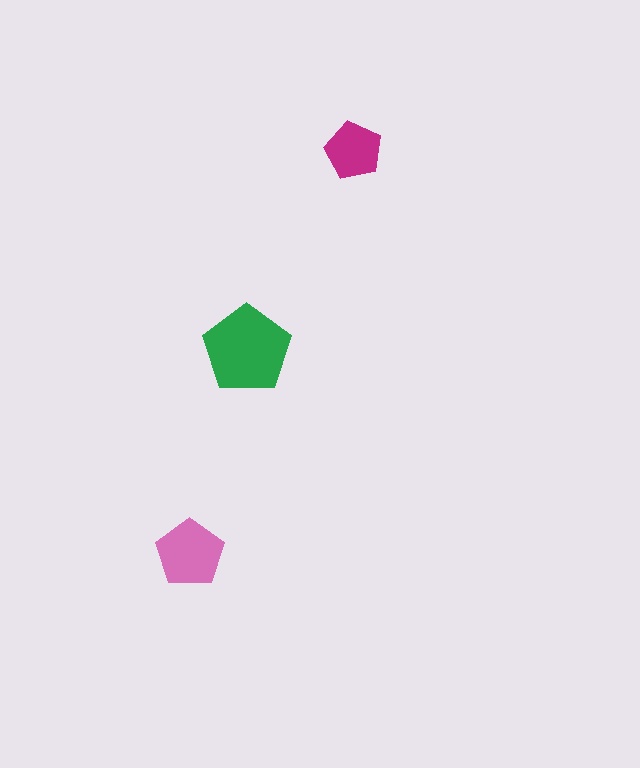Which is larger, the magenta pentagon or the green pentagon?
The green one.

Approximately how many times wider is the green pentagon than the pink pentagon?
About 1.5 times wider.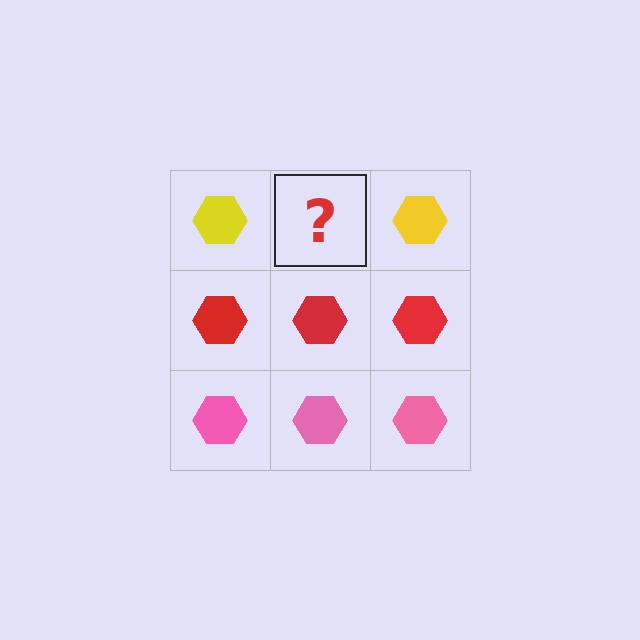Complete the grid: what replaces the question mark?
The question mark should be replaced with a yellow hexagon.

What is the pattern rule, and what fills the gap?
The rule is that each row has a consistent color. The gap should be filled with a yellow hexagon.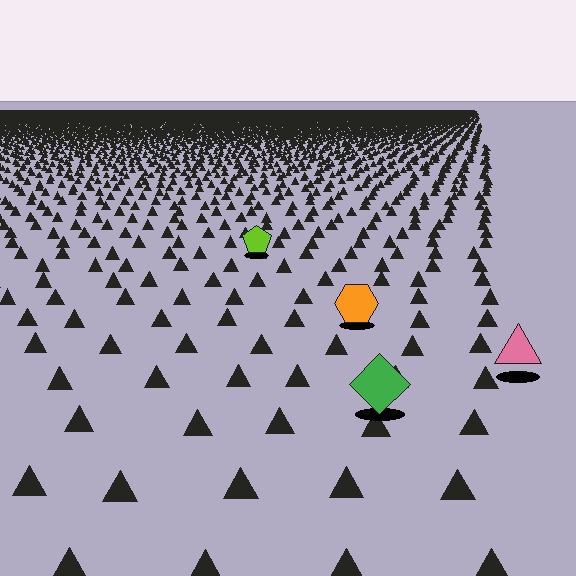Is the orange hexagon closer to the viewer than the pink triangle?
No. The pink triangle is closer — you can tell from the texture gradient: the ground texture is coarser near it.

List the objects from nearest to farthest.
From nearest to farthest: the green diamond, the pink triangle, the orange hexagon, the lime pentagon.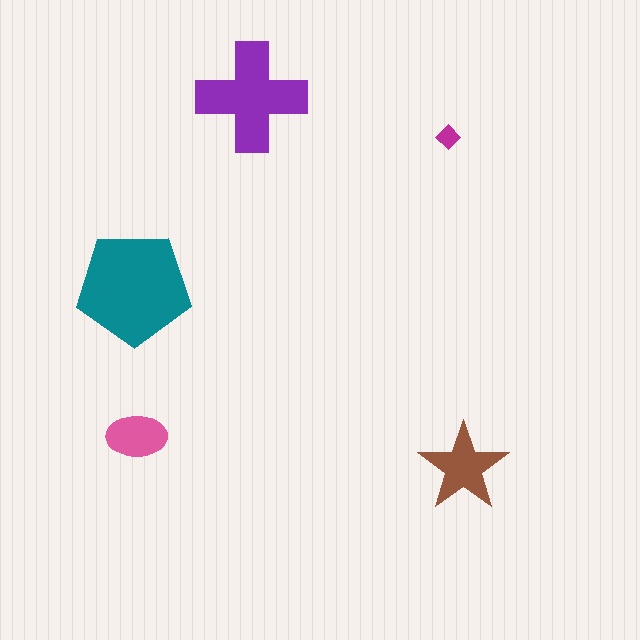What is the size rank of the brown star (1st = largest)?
3rd.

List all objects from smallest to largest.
The magenta diamond, the pink ellipse, the brown star, the purple cross, the teal pentagon.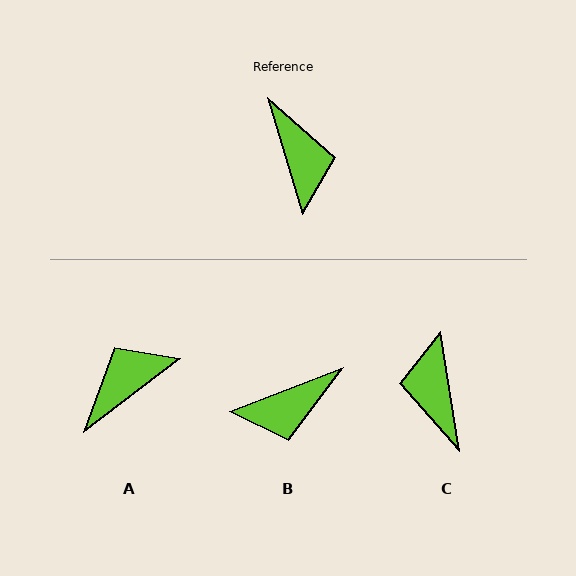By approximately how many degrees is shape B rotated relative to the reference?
Approximately 86 degrees clockwise.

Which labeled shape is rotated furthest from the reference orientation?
C, about 172 degrees away.